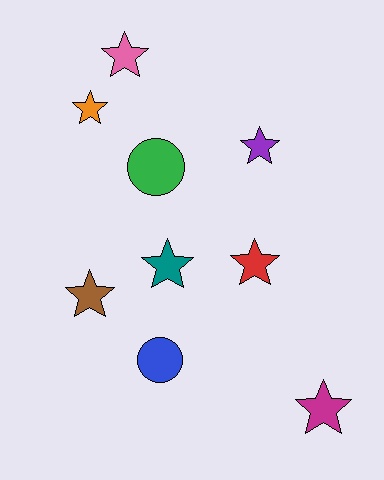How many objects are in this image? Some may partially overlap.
There are 9 objects.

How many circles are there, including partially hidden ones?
There are 2 circles.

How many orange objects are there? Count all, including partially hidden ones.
There is 1 orange object.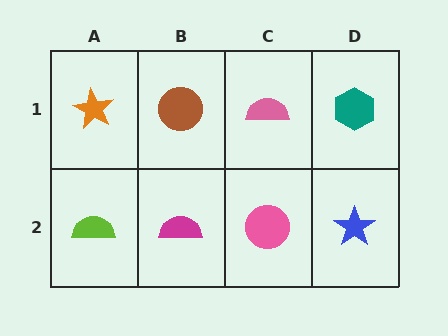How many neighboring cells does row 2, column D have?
2.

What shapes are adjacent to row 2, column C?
A pink semicircle (row 1, column C), a magenta semicircle (row 2, column B), a blue star (row 2, column D).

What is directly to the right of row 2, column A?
A magenta semicircle.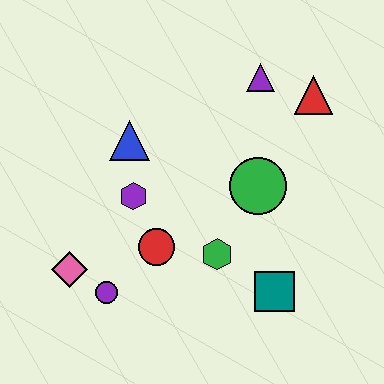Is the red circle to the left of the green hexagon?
Yes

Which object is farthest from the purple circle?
The red triangle is farthest from the purple circle.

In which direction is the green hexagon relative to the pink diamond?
The green hexagon is to the right of the pink diamond.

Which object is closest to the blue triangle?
The purple hexagon is closest to the blue triangle.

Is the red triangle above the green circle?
Yes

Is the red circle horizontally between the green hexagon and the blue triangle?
Yes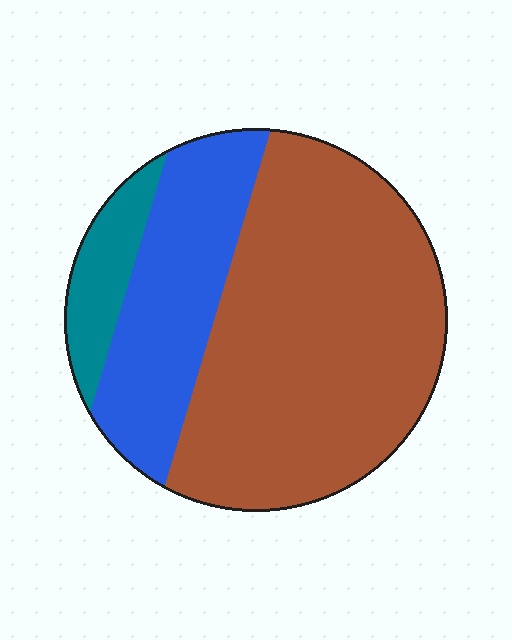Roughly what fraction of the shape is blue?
Blue covers roughly 25% of the shape.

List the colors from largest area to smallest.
From largest to smallest: brown, blue, teal.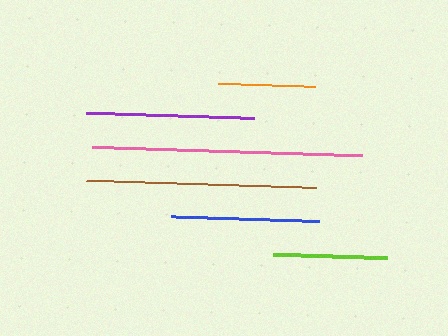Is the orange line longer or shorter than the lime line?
The lime line is longer than the orange line.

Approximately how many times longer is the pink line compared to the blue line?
The pink line is approximately 1.8 times the length of the blue line.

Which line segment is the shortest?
The orange line is the shortest at approximately 98 pixels.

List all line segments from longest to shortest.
From longest to shortest: pink, brown, purple, blue, lime, orange.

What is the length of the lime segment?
The lime segment is approximately 114 pixels long.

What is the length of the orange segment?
The orange segment is approximately 98 pixels long.